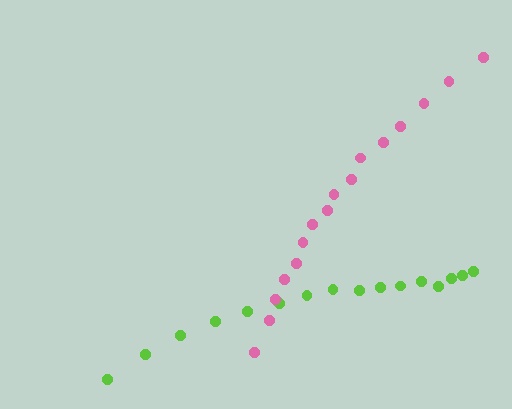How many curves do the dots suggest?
There are 2 distinct paths.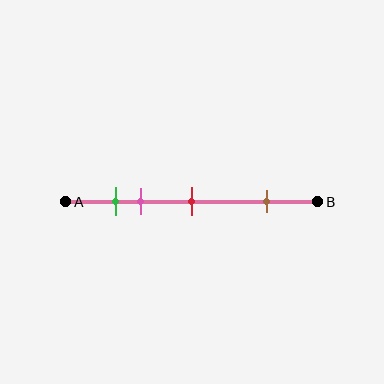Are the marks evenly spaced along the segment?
No, the marks are not evenly spaced.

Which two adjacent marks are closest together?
The green and pink marks are the closest adjacent pair.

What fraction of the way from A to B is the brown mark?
The brown mark is approximately 80% (0.8) of the way from A to B.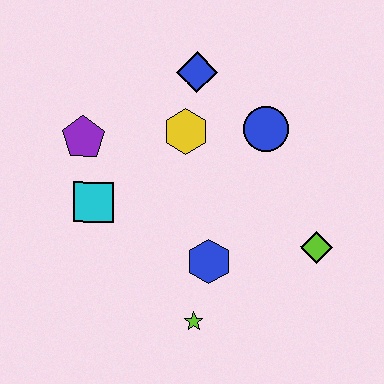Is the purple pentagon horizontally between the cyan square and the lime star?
No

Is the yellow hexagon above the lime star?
Yes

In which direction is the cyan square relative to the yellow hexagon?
The cyan square is to the left of the yellow hexagon.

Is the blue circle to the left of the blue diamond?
No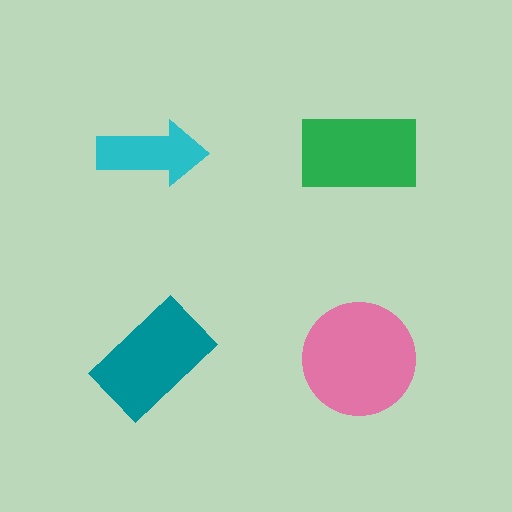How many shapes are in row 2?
2 shapes.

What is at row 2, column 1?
A teal rectangle.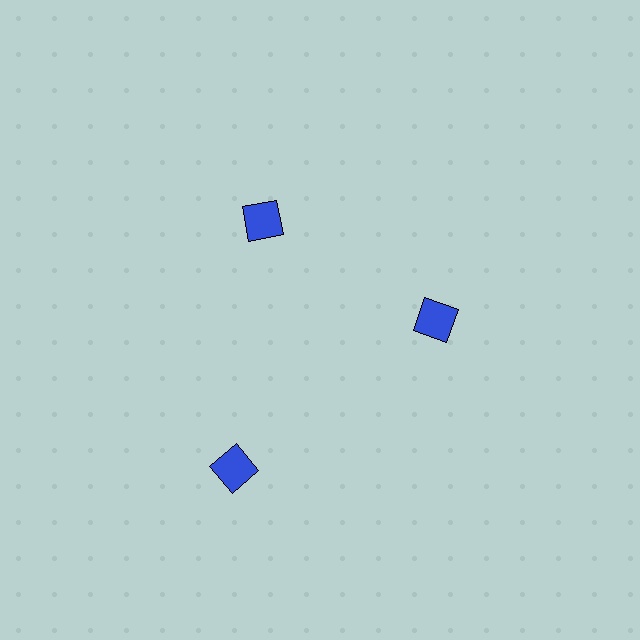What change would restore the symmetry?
The symmetry would be restored by moving it inward, back onto the ring so that all 3 squares sit at equal angles and equal distance from the center.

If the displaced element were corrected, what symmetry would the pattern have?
It would have 3-fold rotational symmetry — the pattern would map onto itself every 120 degrees.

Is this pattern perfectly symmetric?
No. The 3 blue squares are arranged in a ring, but one element near the 7 o'clock position is pushed outward from the center, breaking the 3-fold rotational symmetry.